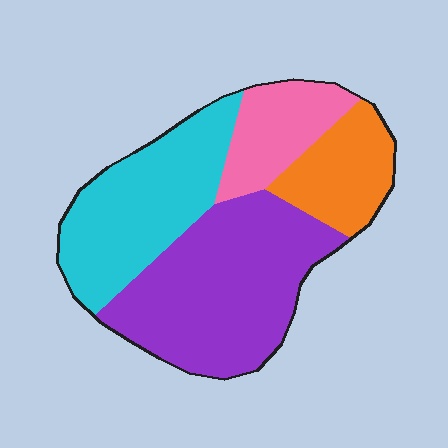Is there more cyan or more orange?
Cyan.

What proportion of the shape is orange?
Orange covers around 15% of the shape.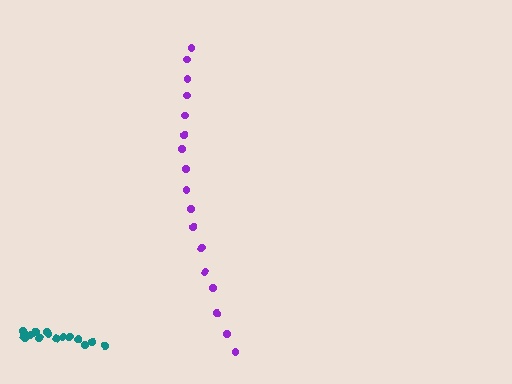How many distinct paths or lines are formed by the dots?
There are 2 distinct paths.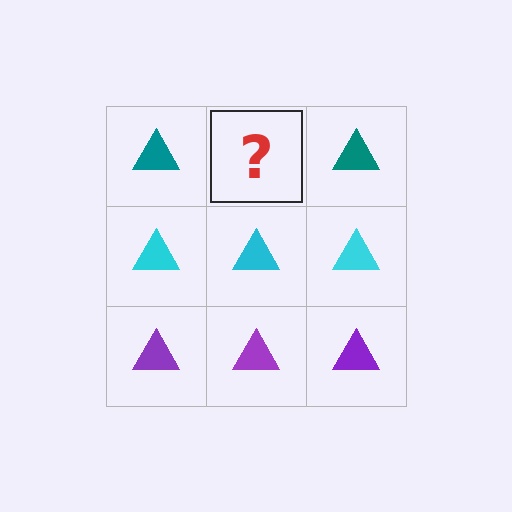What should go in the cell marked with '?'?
The missing cell should contain a teal triangle.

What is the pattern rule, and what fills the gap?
The rule is that each row has a consistent color. The gap should be filled with a teal triangle.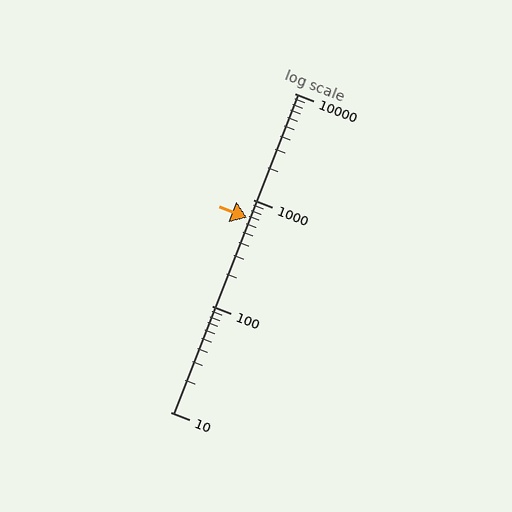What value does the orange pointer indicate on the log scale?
The pointer indicates approximately 680.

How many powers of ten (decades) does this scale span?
The scale spans 3 decades, from 10 to 10000.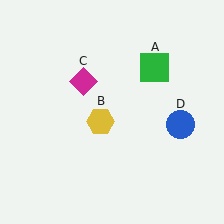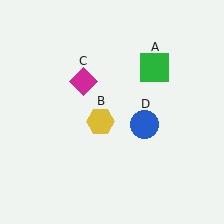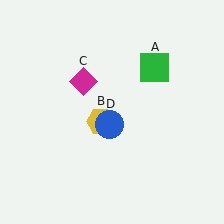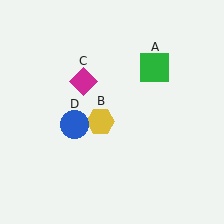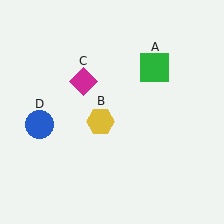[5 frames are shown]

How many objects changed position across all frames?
1 object changed position: blue circle (object D).